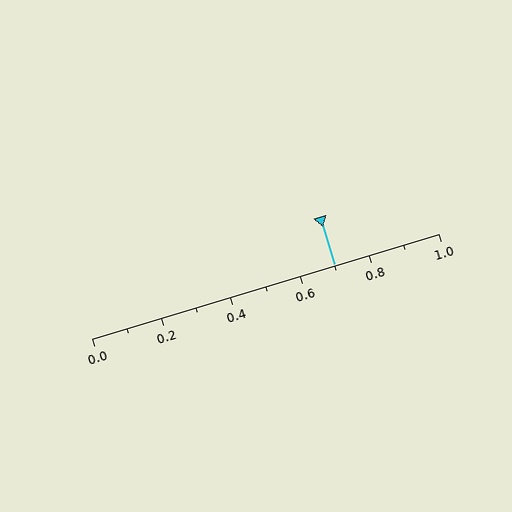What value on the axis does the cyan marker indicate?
The marker indicates approximately 0.7.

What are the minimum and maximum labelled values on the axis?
The axis runs from 0.0 to 1.0.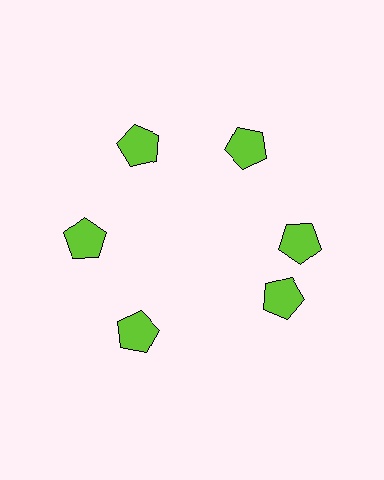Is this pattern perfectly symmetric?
No. The 6 lime pentagons are arranged in a ring, but one element near the 5 o'clock position is rotated out of alignment along the ring, breaking the 6-fold rotational symmetry.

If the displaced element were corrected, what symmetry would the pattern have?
It would have 6-fold rotational symmetry — the pattern would map onto itself every 60 degrees.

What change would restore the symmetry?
The symmetry would be restored by rotating it back into even spacing with its neighbors so that all 6 pentagons sit at equal angles and equal distance from the center.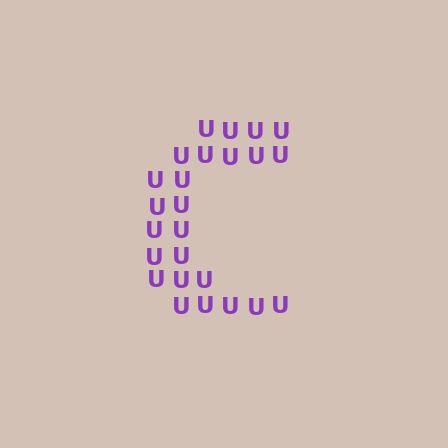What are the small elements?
The small elements are letter U's.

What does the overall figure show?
The overall figure shows the letter C.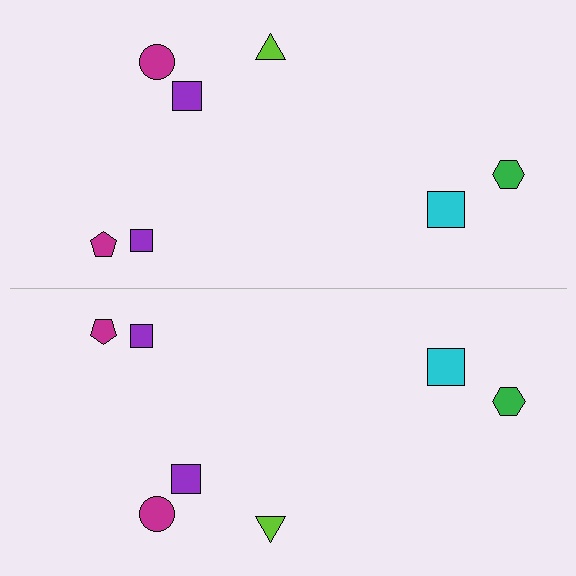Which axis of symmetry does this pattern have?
The pattern has a horizontal axis of symmetry running through the center of the image.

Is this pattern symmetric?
Yes, this pattern has bilateral (reflection) symmetry.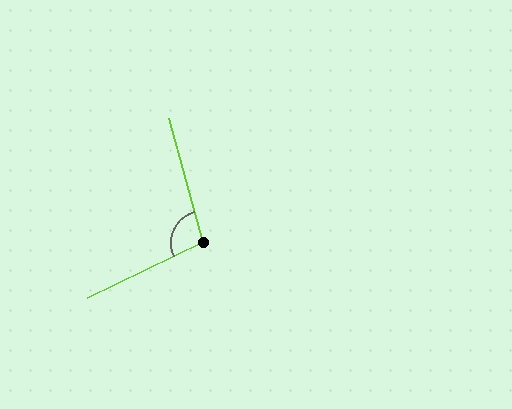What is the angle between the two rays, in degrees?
Approximately 100 degrees.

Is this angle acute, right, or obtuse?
It is obtuse.